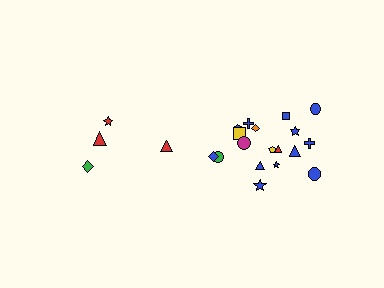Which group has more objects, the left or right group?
The right group.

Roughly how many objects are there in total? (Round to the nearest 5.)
Roughly 20 objects in total.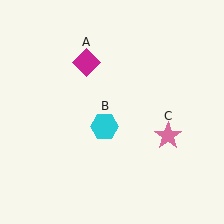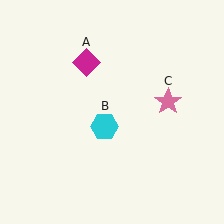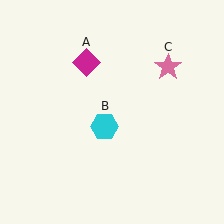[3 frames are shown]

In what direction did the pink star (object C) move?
The pink star (object C) moved up.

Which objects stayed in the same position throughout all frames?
Magenta diamond (object A) and cyan hexagon (object B) remained stationary.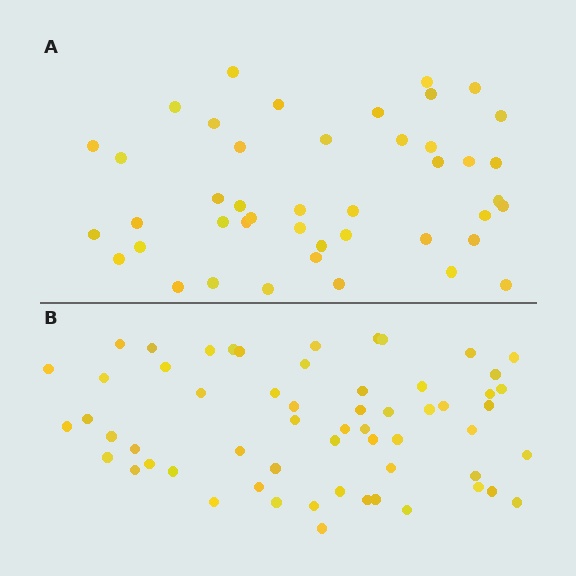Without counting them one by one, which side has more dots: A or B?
Region B (the bottom region) has more dots.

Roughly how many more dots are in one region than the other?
Region B has approximately 15 more dots than region A.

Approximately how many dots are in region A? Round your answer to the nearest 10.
About 40 dots. (The exact count is 44, which rounds to 40.)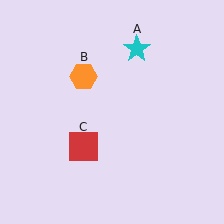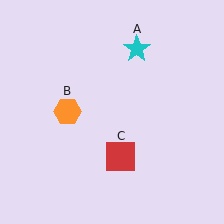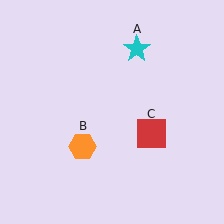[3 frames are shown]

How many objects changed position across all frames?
2 objects changed position: orange hexagon (object B), red square (object C).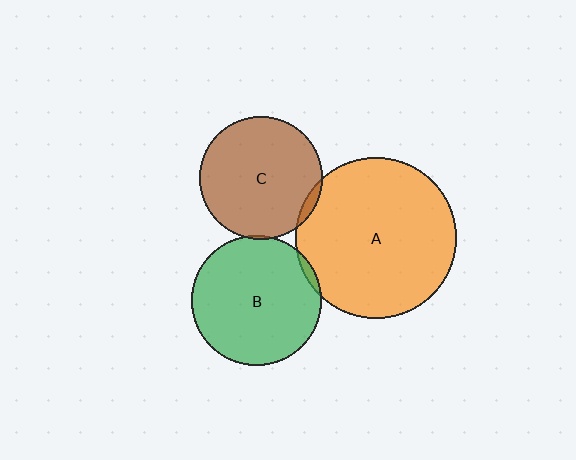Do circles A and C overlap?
Yes.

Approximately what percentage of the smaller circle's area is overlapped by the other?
Approximately 5%.